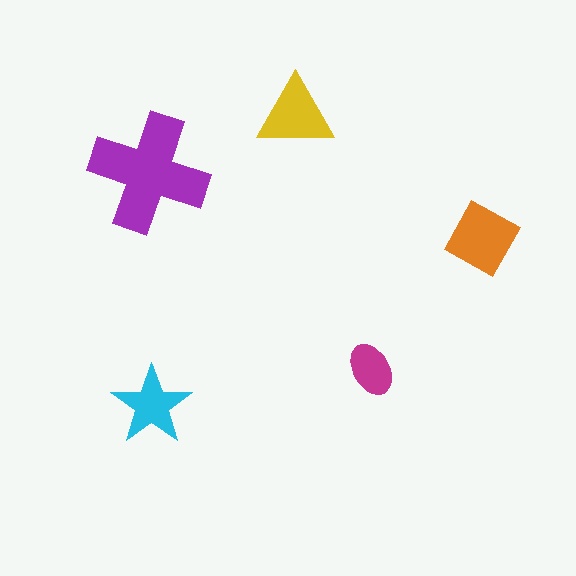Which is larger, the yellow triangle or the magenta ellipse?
The yellow triangle.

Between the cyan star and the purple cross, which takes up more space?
The purple cross.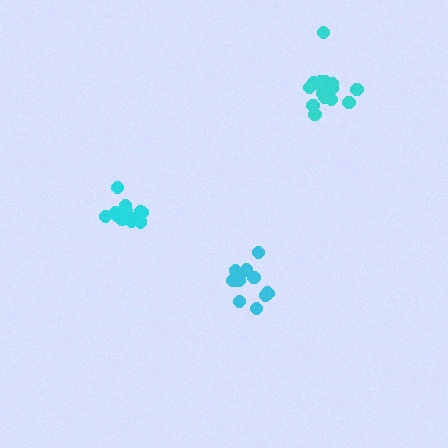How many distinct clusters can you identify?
There are 3 distinct clusters.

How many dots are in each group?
Group 1: 11 dots, Group 2: 17 dots, Group 3: 12 dots (40 total).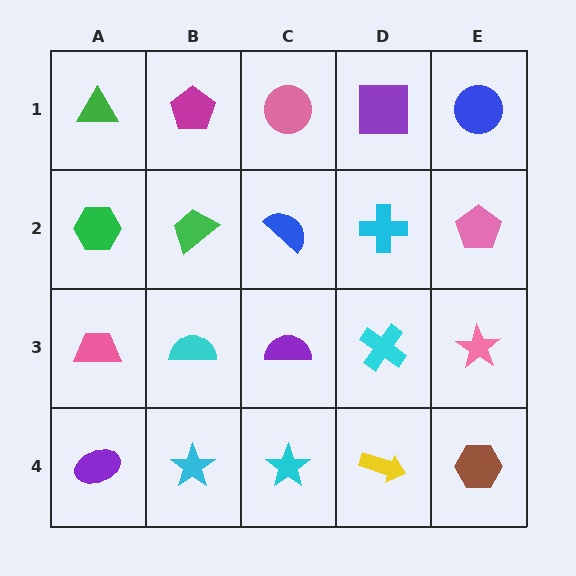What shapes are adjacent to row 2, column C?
A pink circle (row 1, column C), a purple semicircle (row 3, column C), a green trapezoid (row 2, column B), a cyan cross (row 2, column D).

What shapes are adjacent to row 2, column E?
A blue circle (row 1, column E), a pink star (row 3, column E), a cyan cross (row 2, column D).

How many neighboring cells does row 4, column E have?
2.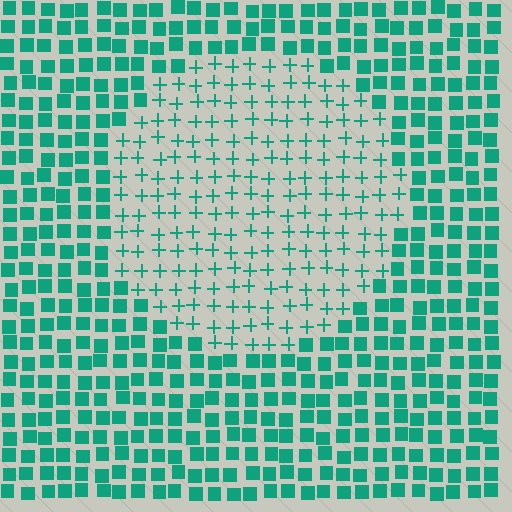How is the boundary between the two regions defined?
The boundary is defined by a change in element shape: plus signs inside vs. squares outside. All elements share the same color and spacing.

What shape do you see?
I see a circle.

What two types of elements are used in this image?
The image uses plus signs inside the circle region and squares outside it.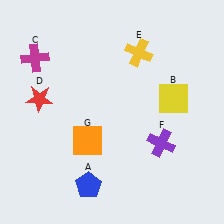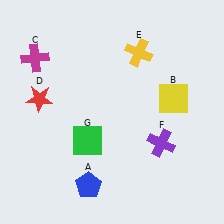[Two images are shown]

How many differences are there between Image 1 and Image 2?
There is 1 difference between the two images.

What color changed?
The square (G) changed from orange in Image 1 to green in Image 2.